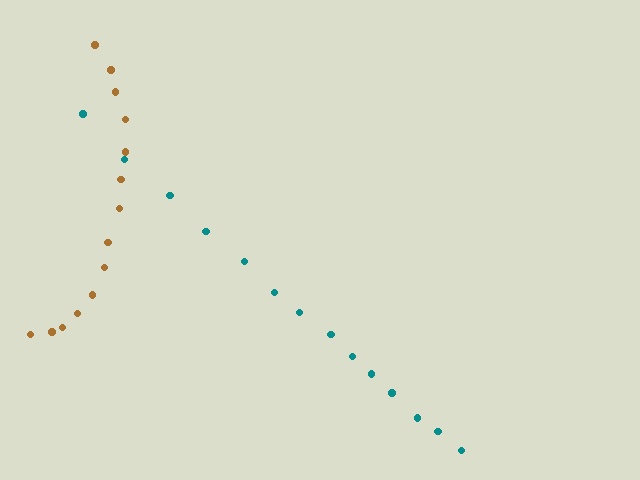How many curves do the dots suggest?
There are 2 distinct paths.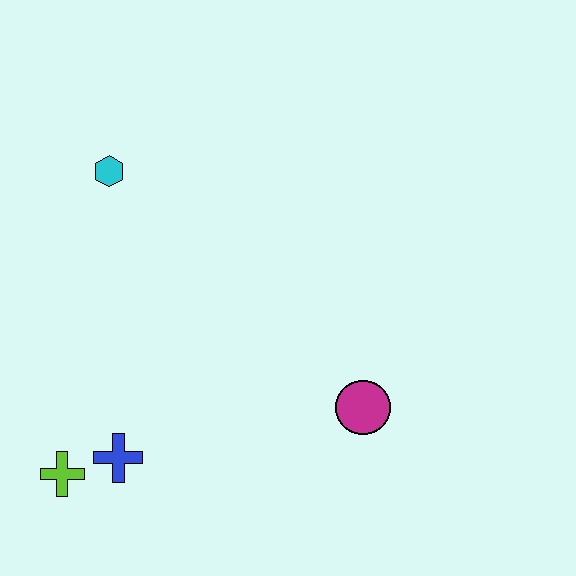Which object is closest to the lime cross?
The blue cross is closest to the lime cross.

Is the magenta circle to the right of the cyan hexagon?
Yes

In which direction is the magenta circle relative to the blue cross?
The magenta circle is to the right of the blue cross.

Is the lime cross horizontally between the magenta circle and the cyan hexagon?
No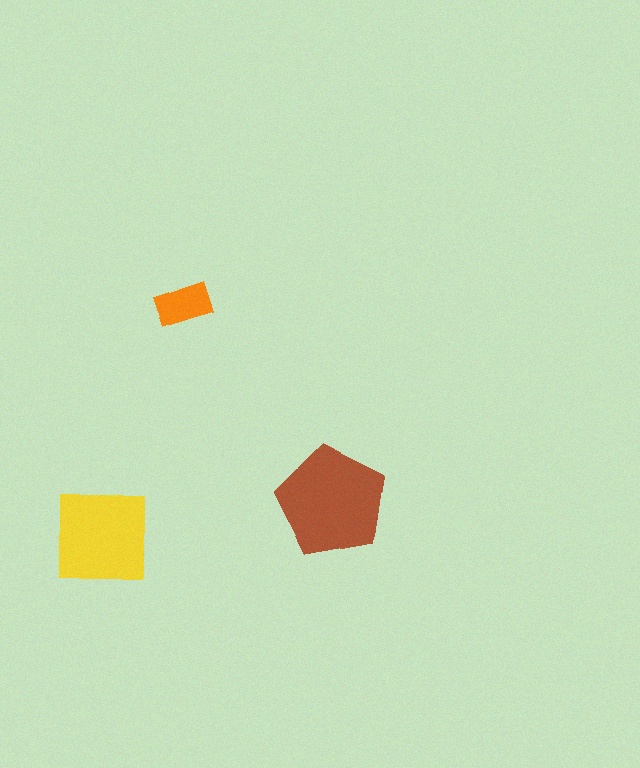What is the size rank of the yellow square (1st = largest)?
2nd.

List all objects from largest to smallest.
The brown pentagon, the yellow square, the orange rectangle.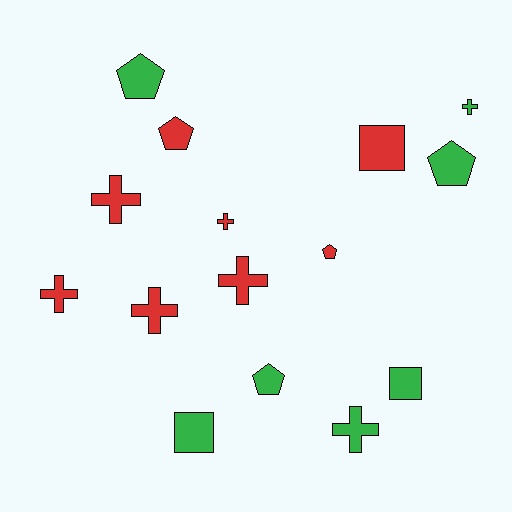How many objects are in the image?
There are 15 objects.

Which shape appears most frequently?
Cross, with 7 objects.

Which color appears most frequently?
Red, with 8 objects.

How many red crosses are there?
There are 5 red crosses.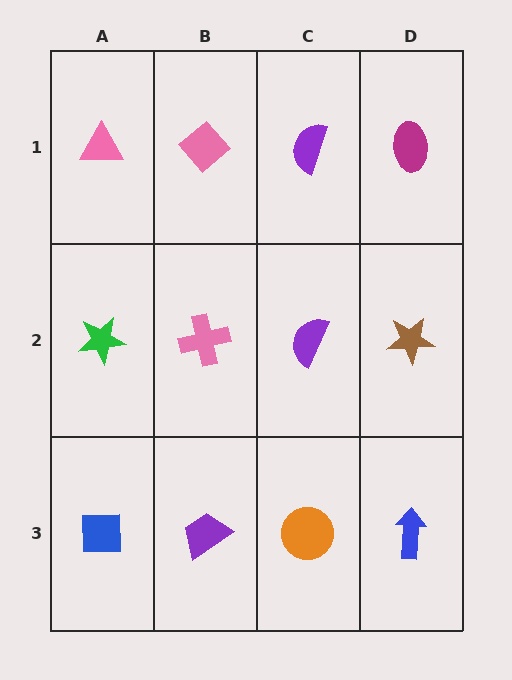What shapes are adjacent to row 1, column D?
A brown star (row 2, column D), a purple semicircle (row 1, column C).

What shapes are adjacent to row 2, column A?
A pink triangle (row 1, column A), a blue square (row 3, column A), a pink cross (row 2, column B).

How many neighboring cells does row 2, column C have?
4.